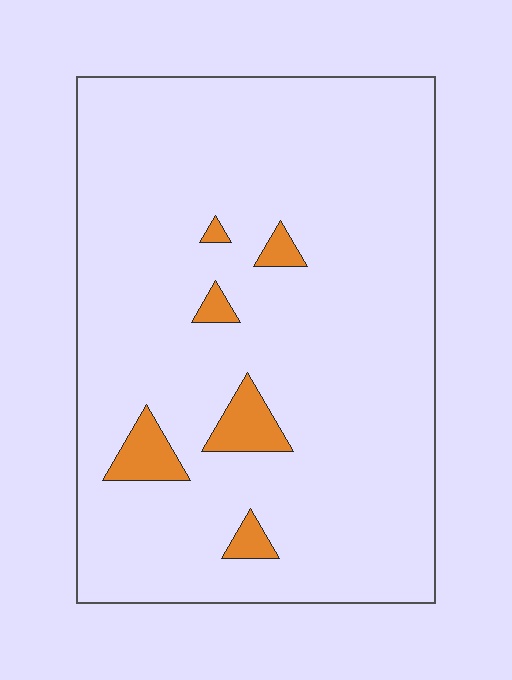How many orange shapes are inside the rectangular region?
6.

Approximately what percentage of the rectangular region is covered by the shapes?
Approximately 5%.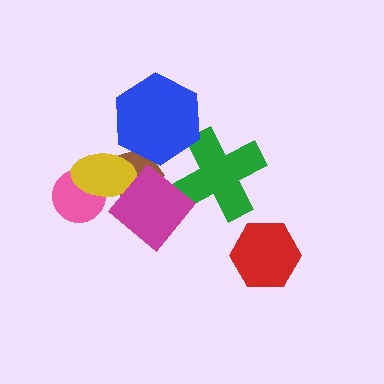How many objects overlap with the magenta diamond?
3 objects overlap with the magenta diamond.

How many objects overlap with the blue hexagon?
2 objects overlap with the blue hexagon.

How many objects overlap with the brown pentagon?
3 objects overlap with the brown pentagon.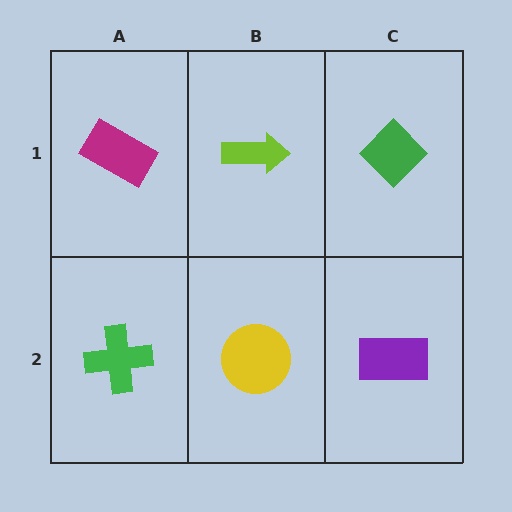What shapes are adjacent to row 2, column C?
A green diamond (row 1, column C), a yellow circle (row 2, column B).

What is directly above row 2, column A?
A magenta rectangle.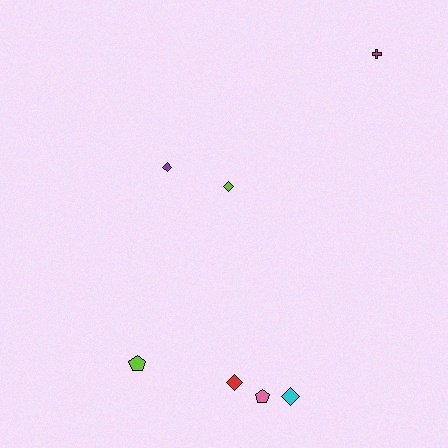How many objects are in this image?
There are 7 objects.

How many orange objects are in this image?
There are no orange objects.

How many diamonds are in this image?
There are 4 diamonds.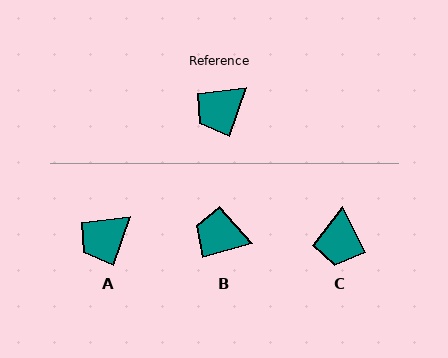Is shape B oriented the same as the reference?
No, it is off by about 55 degrees.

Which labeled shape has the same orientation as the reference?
A.